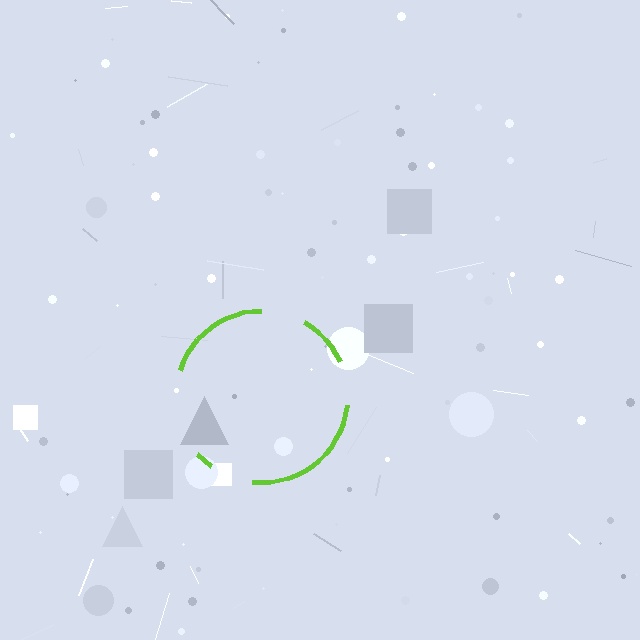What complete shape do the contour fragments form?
The contour fragments form a circle.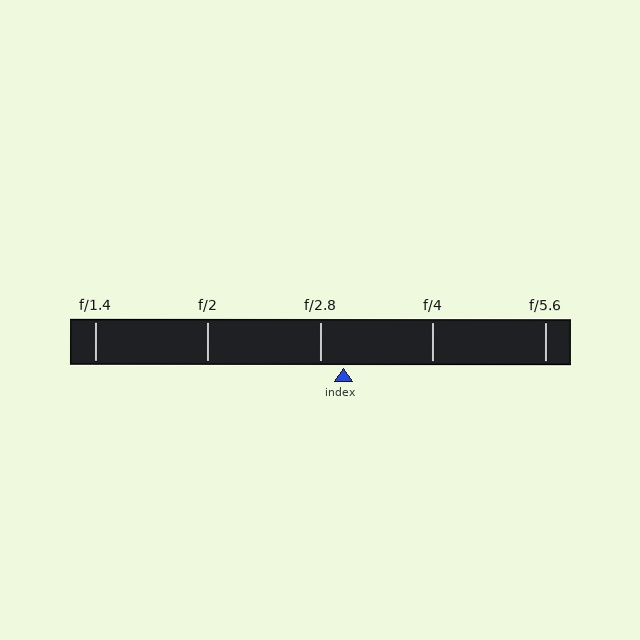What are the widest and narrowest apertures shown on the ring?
The widest aperture shown is f/1.4 and the narrowest is f/5.6.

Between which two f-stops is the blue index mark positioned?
The index mark is between f/2.8 and f/4.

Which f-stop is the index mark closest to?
The index mark is closest to f/2.8.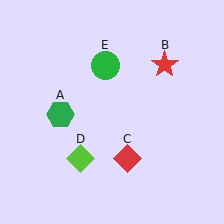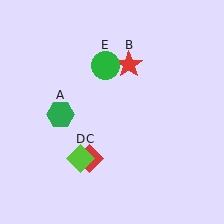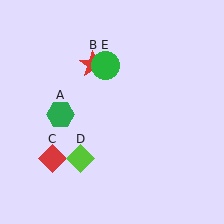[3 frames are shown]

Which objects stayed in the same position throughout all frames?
Green hexagon (object A) and lime diamond (object D) and green circle (object E) remained stationary.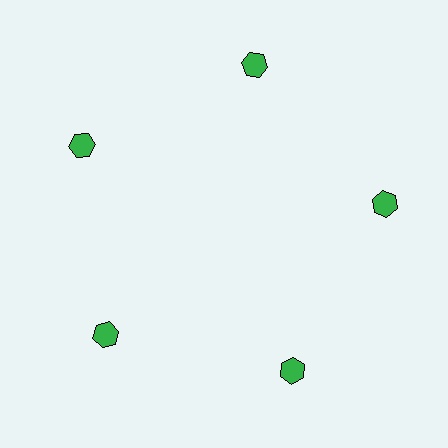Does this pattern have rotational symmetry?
Yes, this pattern has 5-fold rotational symmetry. It looks the same after rotating 72 degrees around the center.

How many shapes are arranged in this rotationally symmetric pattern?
There are 5 shapes, arranged in 5 groups of 1.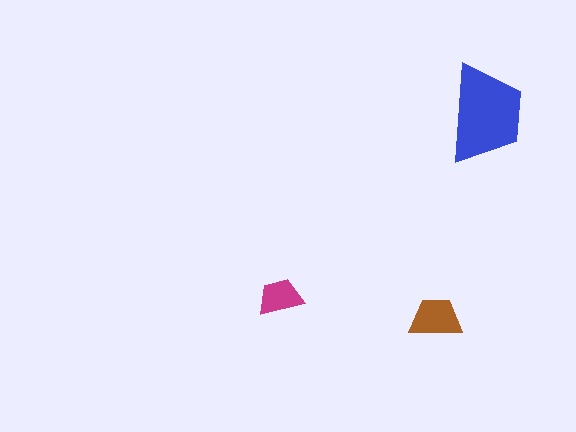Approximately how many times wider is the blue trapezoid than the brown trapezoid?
About 2 times wider.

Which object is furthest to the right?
The blue trapezoid is rightmost.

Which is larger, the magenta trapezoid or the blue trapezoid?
The blue one.